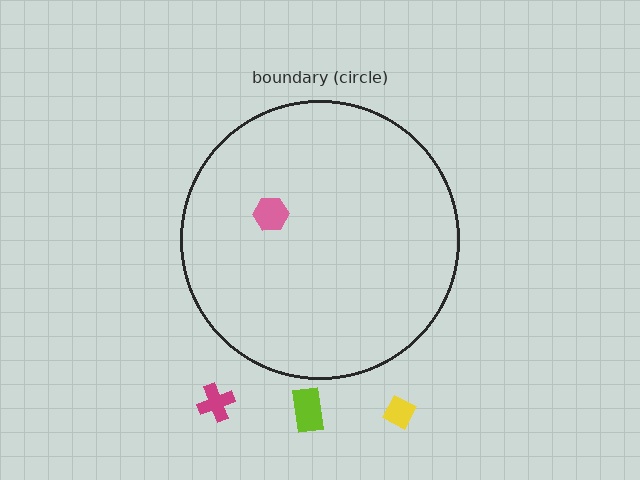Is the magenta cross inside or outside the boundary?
Outside.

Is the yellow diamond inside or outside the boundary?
Outside.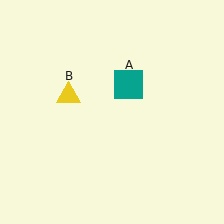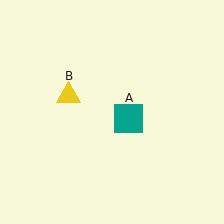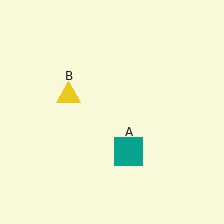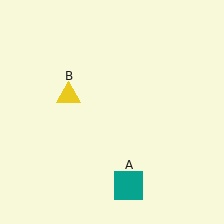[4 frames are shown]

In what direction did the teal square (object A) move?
The teal square (object A) moved down.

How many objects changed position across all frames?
1 object changed position: teal square (object A).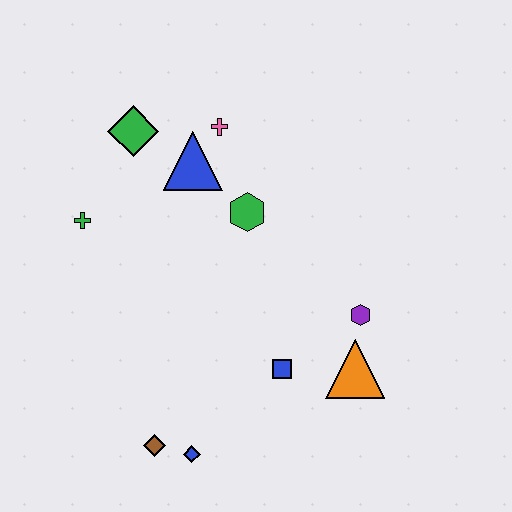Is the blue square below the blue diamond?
No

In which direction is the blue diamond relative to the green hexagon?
The blue diamond is below the green hexagon.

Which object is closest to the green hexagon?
The blue triangle is closest to the green hexagon.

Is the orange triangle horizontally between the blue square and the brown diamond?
No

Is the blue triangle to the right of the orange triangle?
No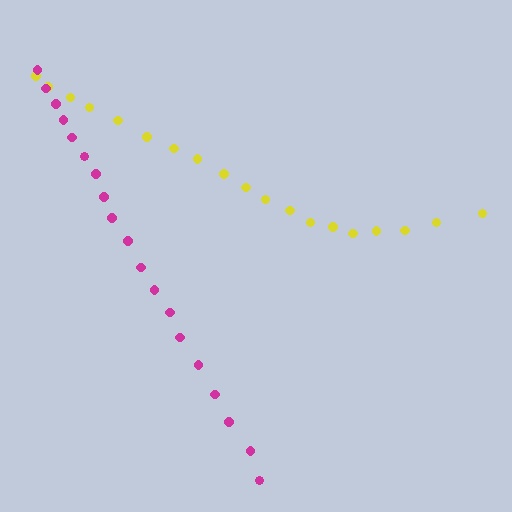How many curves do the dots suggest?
There are 2 distinct paths.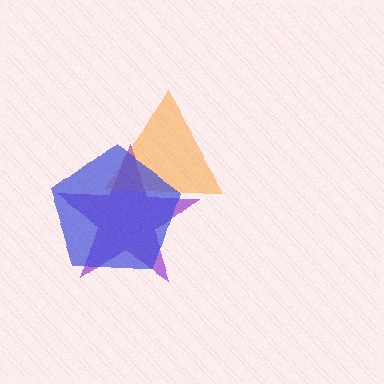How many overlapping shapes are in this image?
There are 3 overlapping shapes in the image.